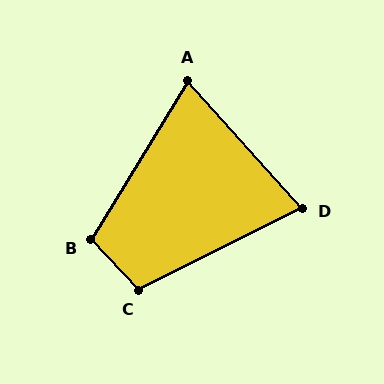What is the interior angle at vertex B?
Approximately 105 degrees (obtuse).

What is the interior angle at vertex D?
Approximately 75 degrees (acute).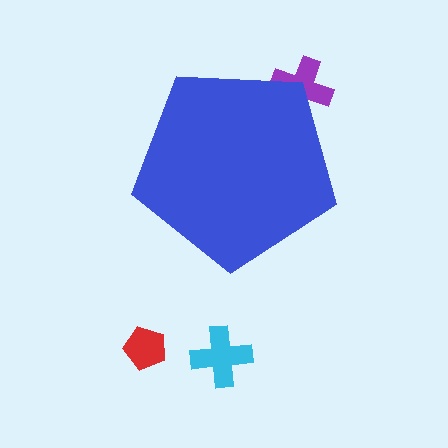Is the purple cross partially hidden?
Yes, the purple cross is partially hidden behind the blue pentagon.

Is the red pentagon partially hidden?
No, the red pentagon is fully visible.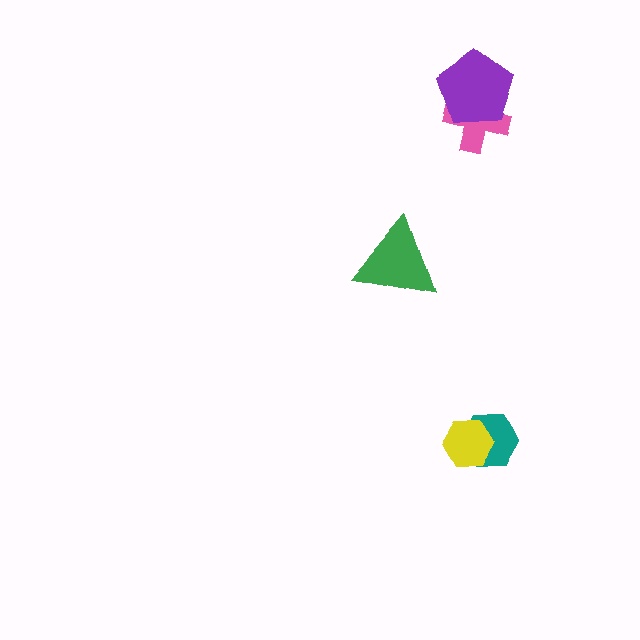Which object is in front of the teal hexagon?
The yellow hexagon is in front of the teal hexagon.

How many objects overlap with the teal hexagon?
1 object overlaps with the teal hexagon.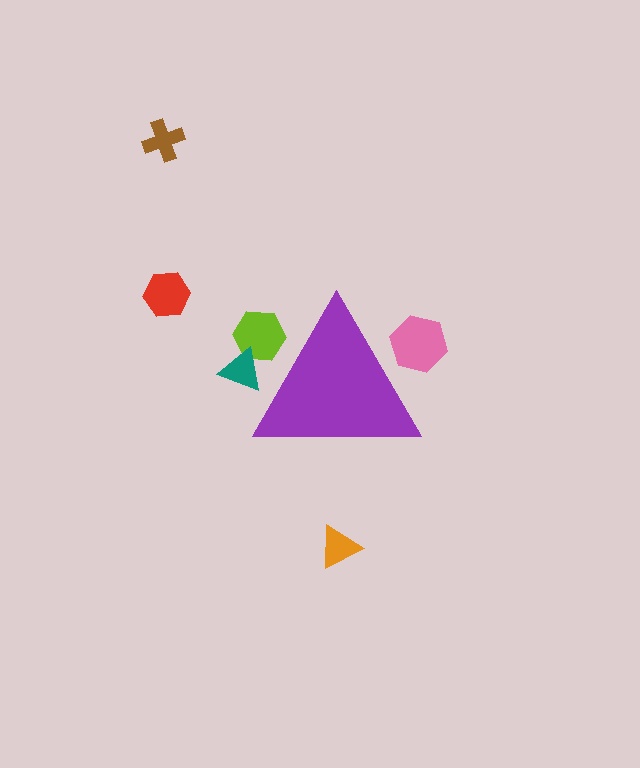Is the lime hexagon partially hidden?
Yes, the lime hexagon is partially hidden behind the purple triangle.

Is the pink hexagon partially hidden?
Yes, the pink hexagon is partially hidden behind the purple triangle.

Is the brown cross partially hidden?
No, the brown cross is fully visible.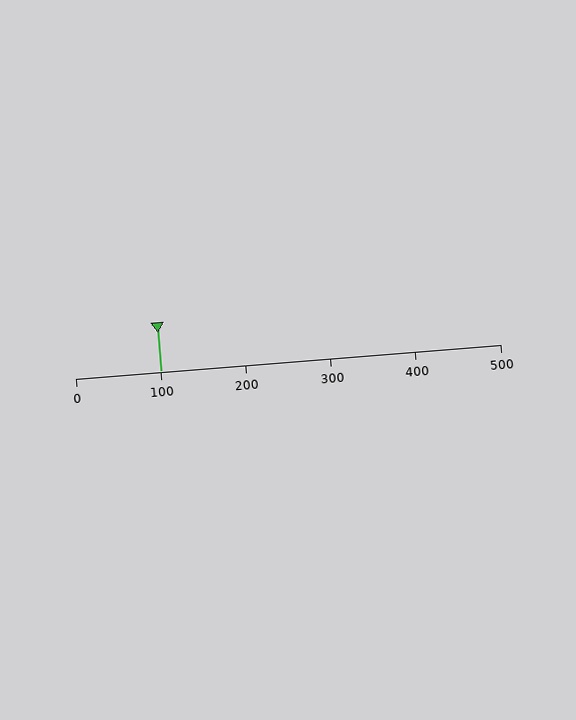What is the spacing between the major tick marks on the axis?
The major ticks are spaced 100 apart.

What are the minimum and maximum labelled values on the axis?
The axis runs from 0 to 500.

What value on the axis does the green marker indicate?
The marker indicates approximately 100.